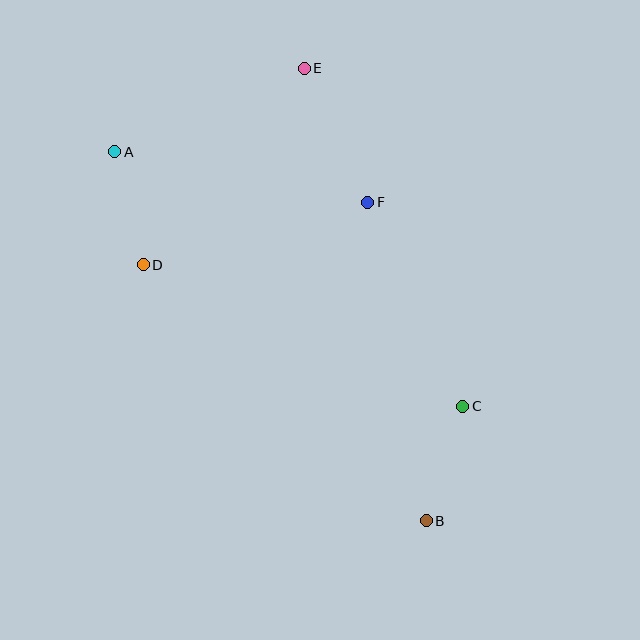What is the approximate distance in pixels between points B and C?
The distance between B and C is approximately 120 pixels.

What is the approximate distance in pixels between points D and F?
The distance between D and F is approximately 233 pixels.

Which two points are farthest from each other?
Points A and B are farthest from each other.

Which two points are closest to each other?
Points A and D are closest to each other.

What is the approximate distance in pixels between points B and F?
The distance between B and F is approximately 324 pixels.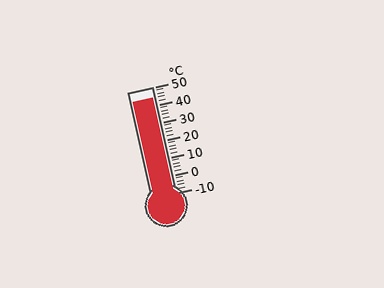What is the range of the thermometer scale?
The thermometer scale ranges from -10°C to 50°C.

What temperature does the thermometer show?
The thermometer shows approximately 44°C.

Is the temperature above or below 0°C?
The temperature is above 0°C.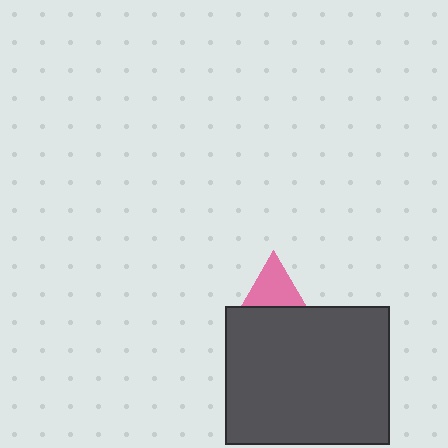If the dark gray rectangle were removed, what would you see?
You would see the complete pink triangle.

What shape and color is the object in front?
The object in front is a dark gray rectangle.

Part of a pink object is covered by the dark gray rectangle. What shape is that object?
It is a triangle.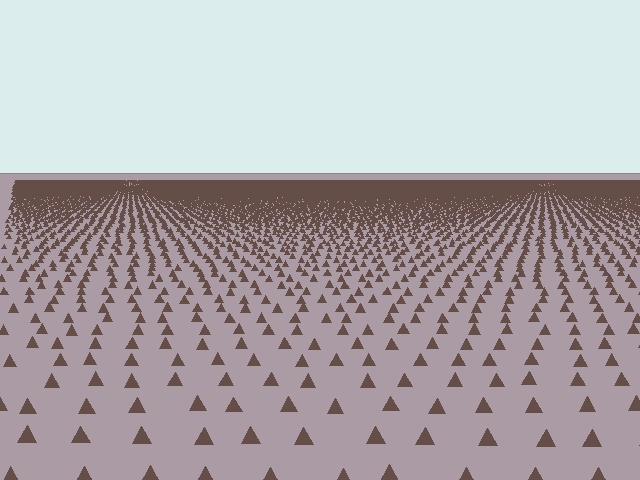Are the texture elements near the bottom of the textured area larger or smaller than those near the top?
Larger. Near the bottom, elements are closer to the viewer and appear at a bigger on-screen size.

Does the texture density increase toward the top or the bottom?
Density increases toward the top.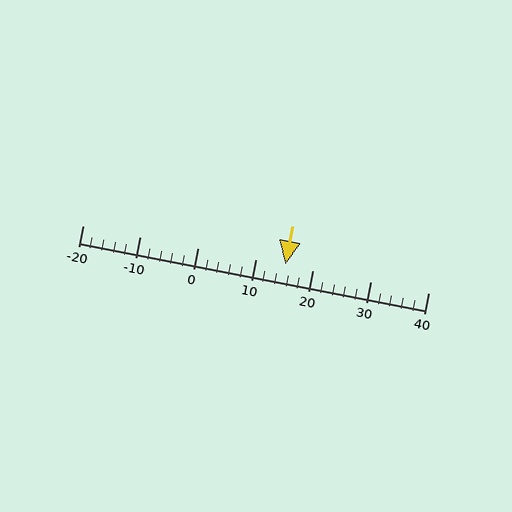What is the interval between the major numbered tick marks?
The major tick marks are spaced 10 units apart.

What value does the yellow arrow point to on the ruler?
The yellow arrow points to approximately 15.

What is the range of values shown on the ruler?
The ruler shows values from -20 to 40.